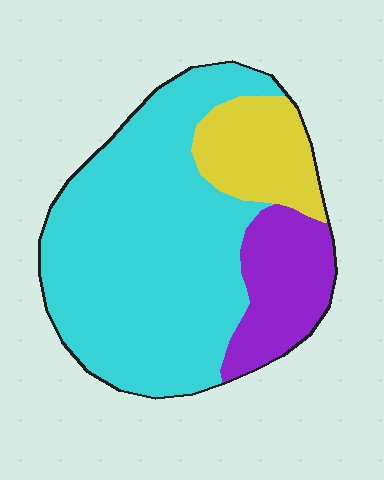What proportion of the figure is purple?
Purple takes up less than a quarter of the figure.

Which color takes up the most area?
Cyan, at roughly 65%.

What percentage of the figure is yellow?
Yellow covers 16% of the figure.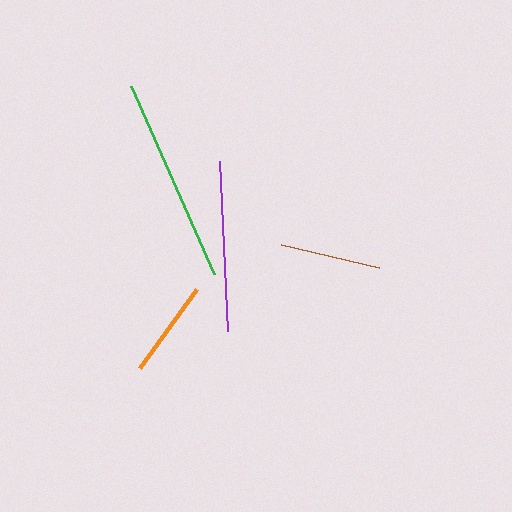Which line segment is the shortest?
The orange line is the shortest at approximately 97 pixels.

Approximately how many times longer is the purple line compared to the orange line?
The purple line is approximately 1.8 times the length of the orange line.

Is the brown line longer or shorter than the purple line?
The purple line is longer than the brown line.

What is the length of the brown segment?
The brown segment is approximately 101 pixels long.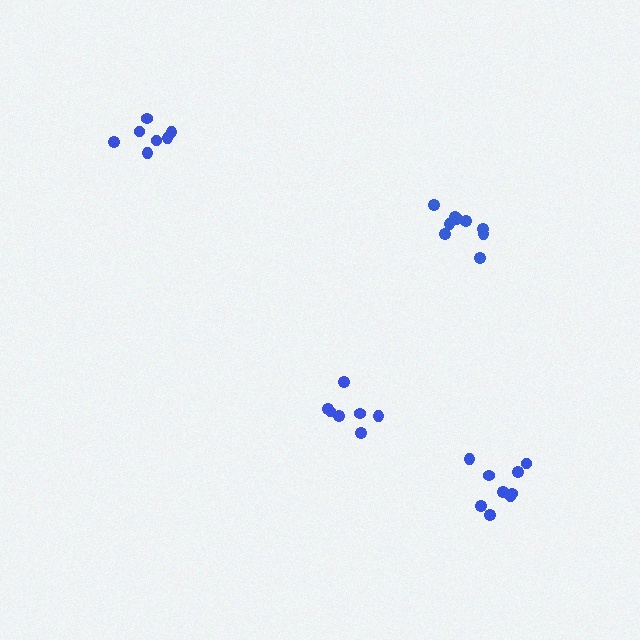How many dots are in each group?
Group 1: 7 dots, Group 2: 7 dots, Group 3: 9 dots, Group 4: 9 dots (32 total).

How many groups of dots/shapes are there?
There are 4 groups.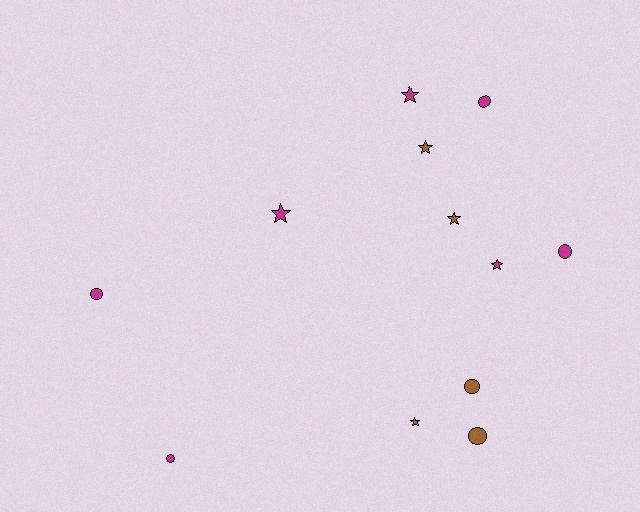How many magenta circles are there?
There are 4 magenta circles.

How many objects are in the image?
There are 12 objects.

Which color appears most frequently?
Magenta, with 7 objects.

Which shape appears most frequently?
Star, with 6 objects.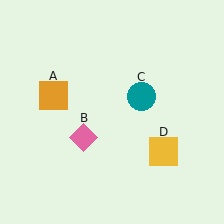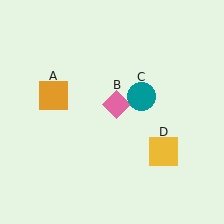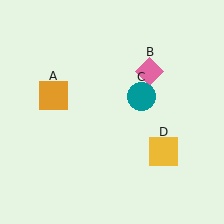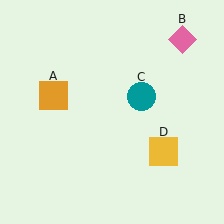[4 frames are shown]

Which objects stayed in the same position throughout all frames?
Orange square (object A) and teal circle (object C) and yellow square (object D) remained stationary.